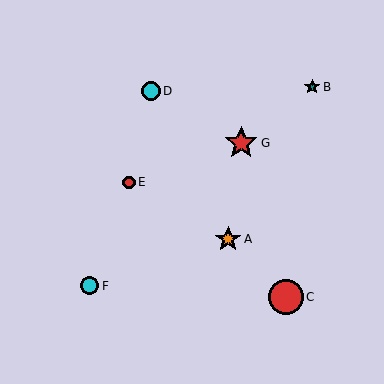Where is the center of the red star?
The center of the red star is at (241, 143).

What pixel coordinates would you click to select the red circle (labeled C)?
Click at (286, 297) to select the red circle C.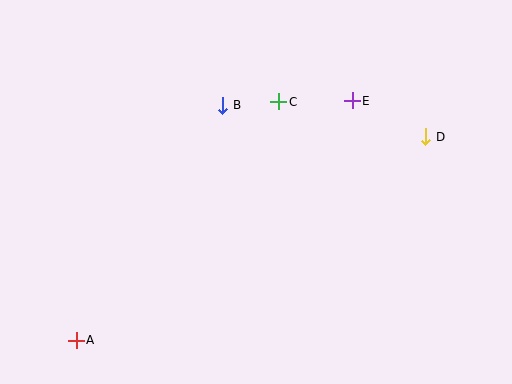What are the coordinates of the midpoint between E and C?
The midpoint between E and C is at (316, 101).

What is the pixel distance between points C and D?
The distance between C and D is 151 pixels.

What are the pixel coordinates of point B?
Point B is at (223, 105).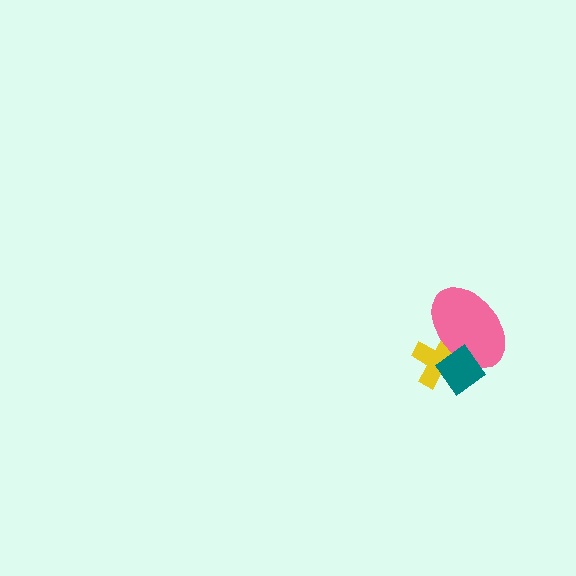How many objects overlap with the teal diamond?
2 objects overlap with the teal diamond.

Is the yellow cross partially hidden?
Yes, it is partially covered by another shape.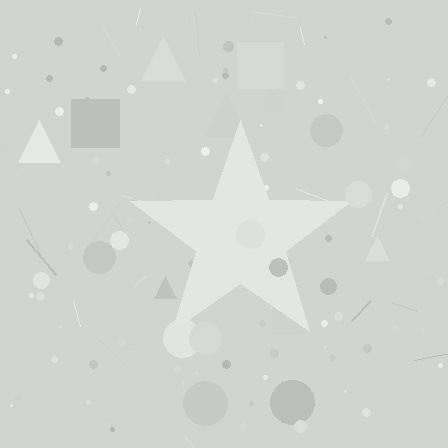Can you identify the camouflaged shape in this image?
The camouflaged shape is a star.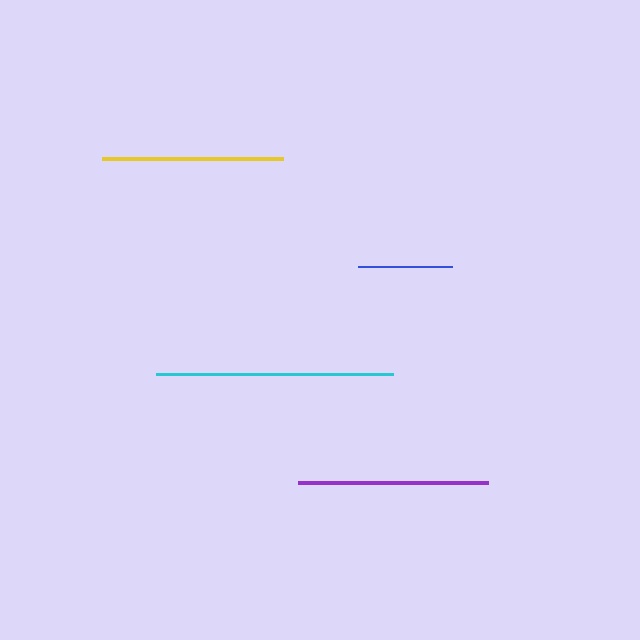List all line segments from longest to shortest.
From longest to shortest: cyan, purple, yellow, blue.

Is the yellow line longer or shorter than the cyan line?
The cyan line is longer than the yellow line.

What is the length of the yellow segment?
The yellow segment is approximately 181 pixels long.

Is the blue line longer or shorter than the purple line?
The purple line is longer than the blue line.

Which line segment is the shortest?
The blue line is the shortest at approximately 94 pixels.